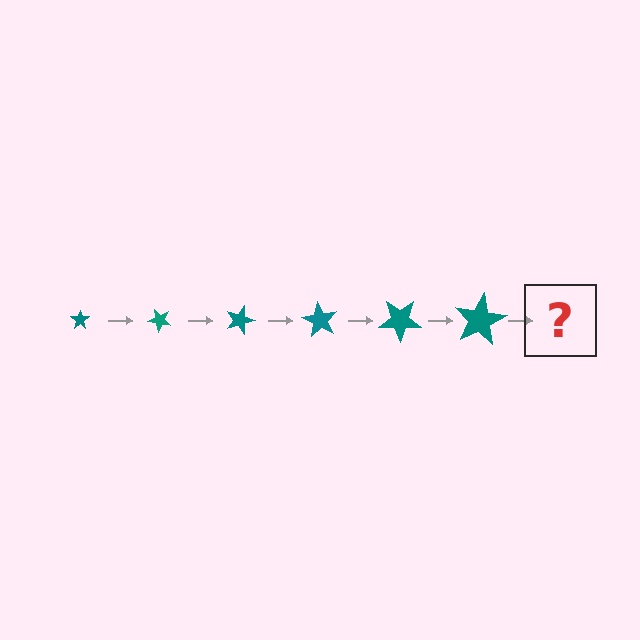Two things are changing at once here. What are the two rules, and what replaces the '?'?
The two rules are that the star grows larger each step and it rotates 45 degrees each step. The '?' should be a star, larger than the previous one and rotated 270 degrees from the start.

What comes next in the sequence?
The next element should be a star, larger than the previous one and rotated 270 degrees from the start.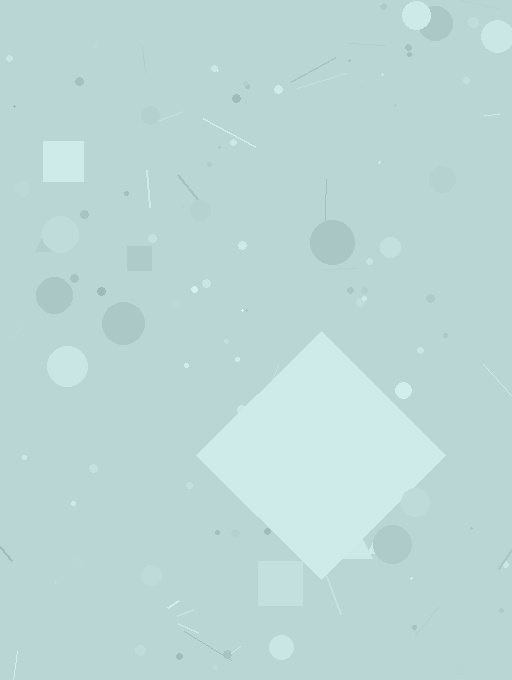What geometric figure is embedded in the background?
A diamond is embedded in the background.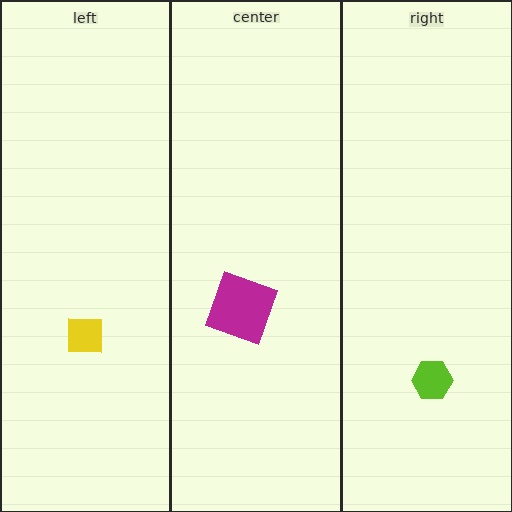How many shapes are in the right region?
1.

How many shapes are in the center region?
1.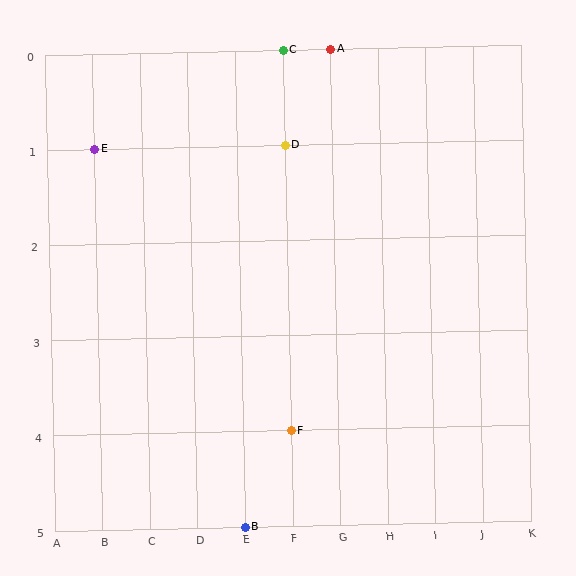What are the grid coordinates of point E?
Point E is at grid coordinates (B, 1).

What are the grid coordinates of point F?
Point F is at grid coordinates (F, 4).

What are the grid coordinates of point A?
Point A is at grid coordinates (G, 0).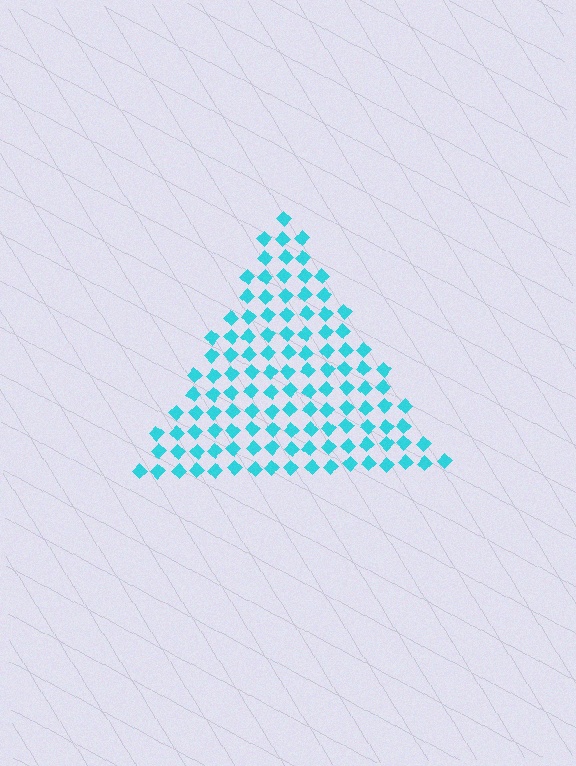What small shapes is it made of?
It is made of small diamonds.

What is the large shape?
The large shape is a triangle.